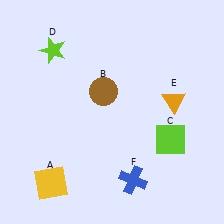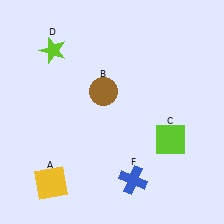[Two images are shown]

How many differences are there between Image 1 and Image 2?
There is 1 difference between the two images.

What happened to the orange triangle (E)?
The orange triangle (E) was removed in Image 2. It was in the top-right area of Image 1.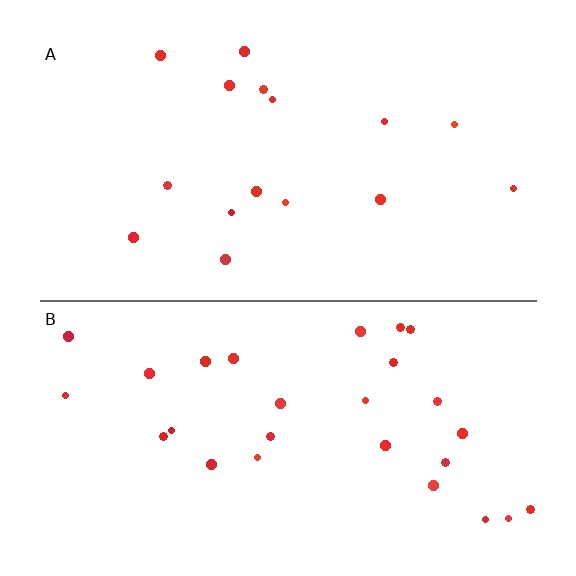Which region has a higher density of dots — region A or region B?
B (the bottom).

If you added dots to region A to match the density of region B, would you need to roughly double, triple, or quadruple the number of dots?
Approximately double.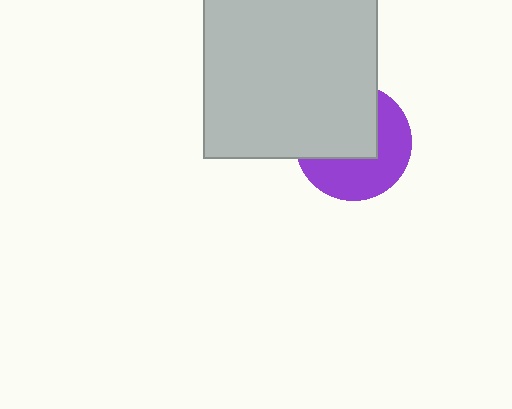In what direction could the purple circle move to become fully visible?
The purple circle could move toward the lower-right. That would shift it out from behind the light gray rectangle entirely.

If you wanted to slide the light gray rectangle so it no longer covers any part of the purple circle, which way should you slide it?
Slide it toward the upper-left — that is the most direct way to separate the two shapes.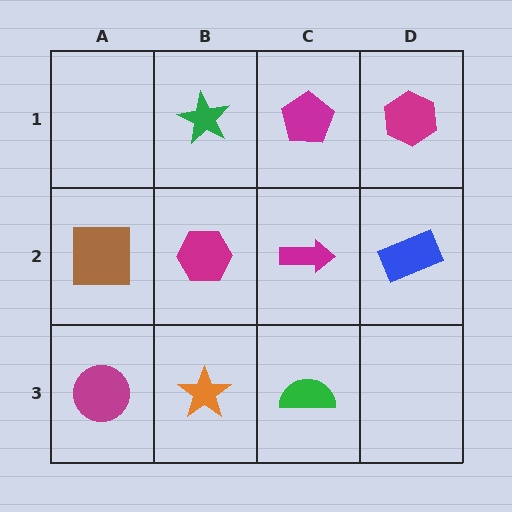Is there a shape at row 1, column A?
No, that cell is empty.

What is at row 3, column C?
A green semicircle.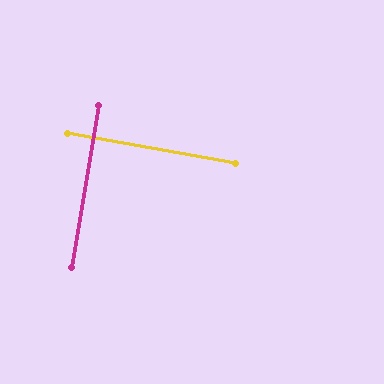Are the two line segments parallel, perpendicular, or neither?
Perpendicular — they meet at approximately 90°.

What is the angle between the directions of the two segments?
Approximately 90 degrees.